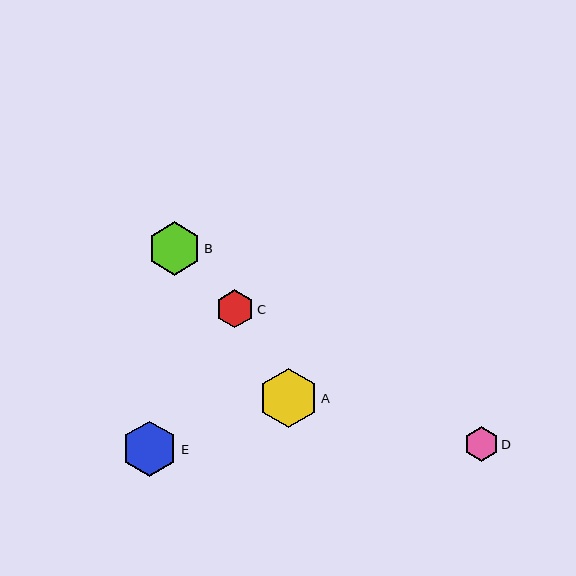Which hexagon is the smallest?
Hexagon D is the smallest with a size of approximately 35 pixels.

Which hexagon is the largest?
Hexagon A is the largest with a size of approximately 60 pixels.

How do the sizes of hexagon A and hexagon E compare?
Hexagon A and hexagon E are approximately the same size.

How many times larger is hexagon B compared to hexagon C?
Hexagon B is approximately 1.4 times the size of hexagon C.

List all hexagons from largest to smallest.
From largest to smallest: A, E, B, C, D.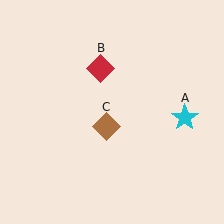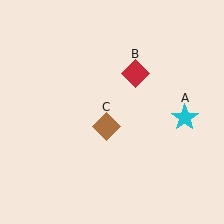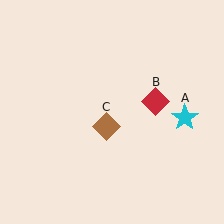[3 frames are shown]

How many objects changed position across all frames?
1 object changed position: red diamond (object B).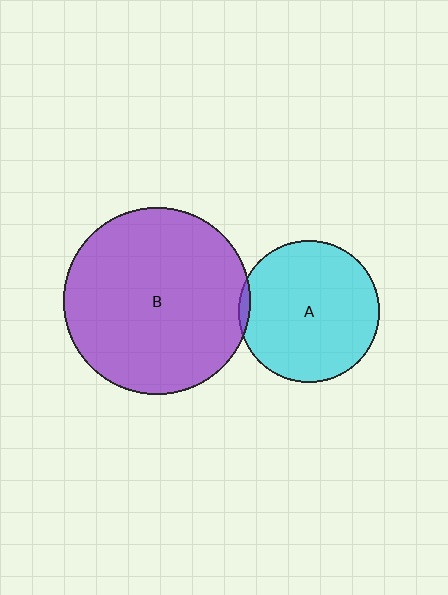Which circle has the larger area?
Circle B (purple).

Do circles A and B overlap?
Yes.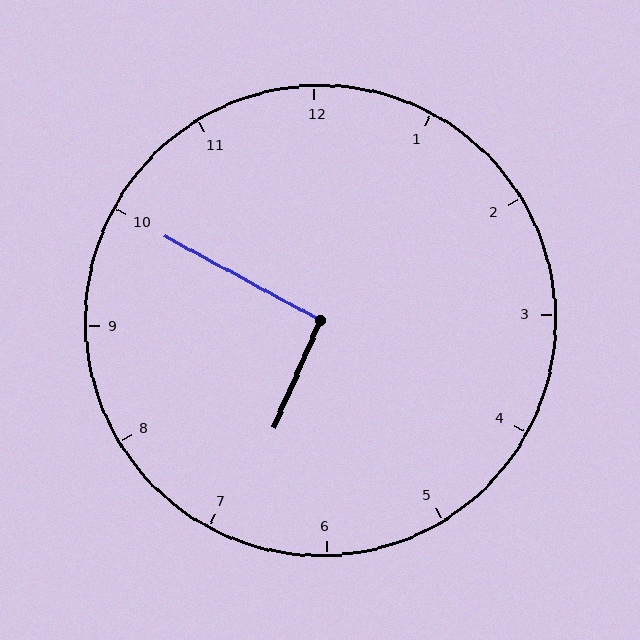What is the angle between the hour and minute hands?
Approximately 95 degrees.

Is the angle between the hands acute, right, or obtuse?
It is right.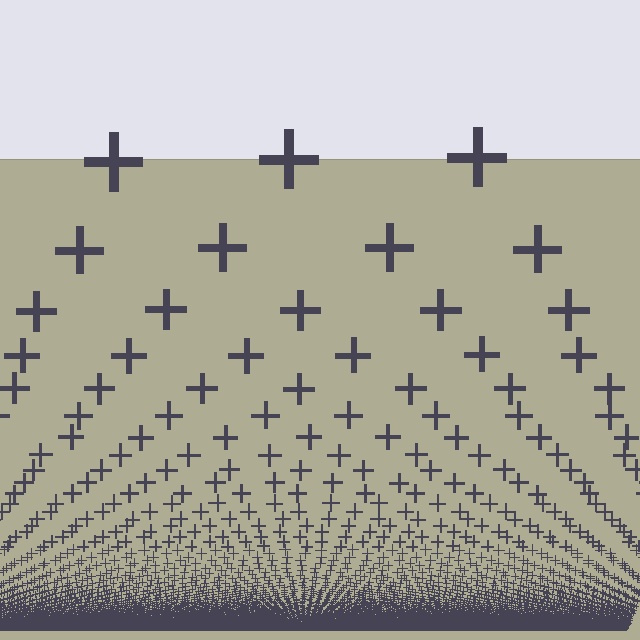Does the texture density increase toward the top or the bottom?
Density increases toward the bottom.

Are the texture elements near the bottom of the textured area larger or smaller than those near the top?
Smaller. The gradient is inverted — elements near the bottom are smaller and denser.